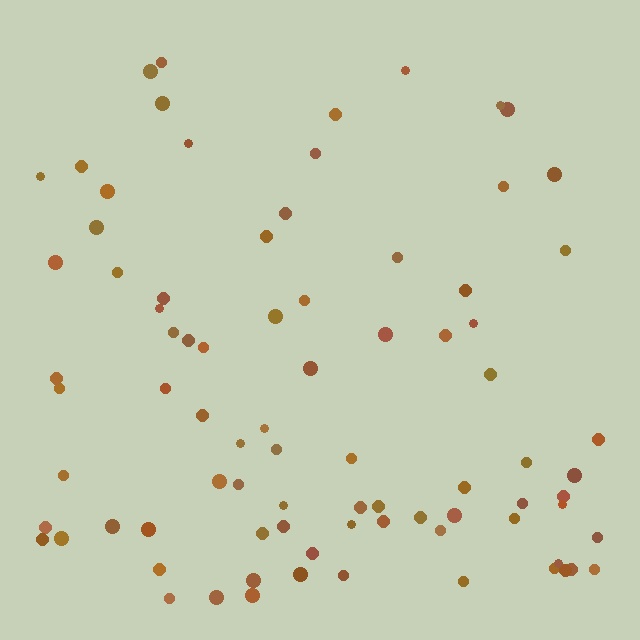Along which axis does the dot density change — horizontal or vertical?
Vertical.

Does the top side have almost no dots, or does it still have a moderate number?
Still a moderate number, just noticeably fewer than the bottom.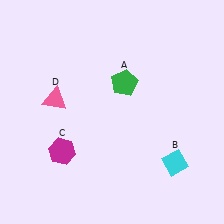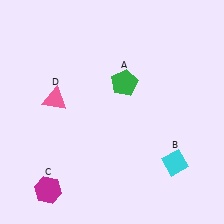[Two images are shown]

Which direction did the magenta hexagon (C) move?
The magenta hexagon (C) moved down.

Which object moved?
The magenta hexagon (C) moved down.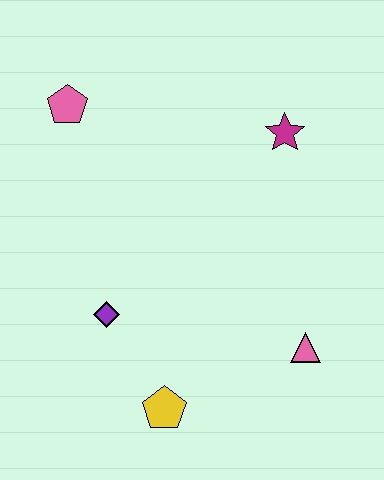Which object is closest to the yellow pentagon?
The purple diamond is closest to the yellow pentagon.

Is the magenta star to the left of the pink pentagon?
No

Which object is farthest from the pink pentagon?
The pink triangle is farthest from the pink pentagon.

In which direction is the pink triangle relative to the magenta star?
The pink triangle is below the magenta star.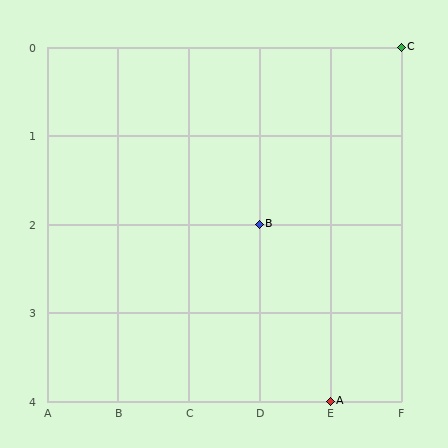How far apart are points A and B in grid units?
Points A and B are 1 column and 2 rows apart (about 2.2 grid units diagonally).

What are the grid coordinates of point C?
Point C is at grid coordinates (F, 0).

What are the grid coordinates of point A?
Point A is at grid coordinates (E, 4).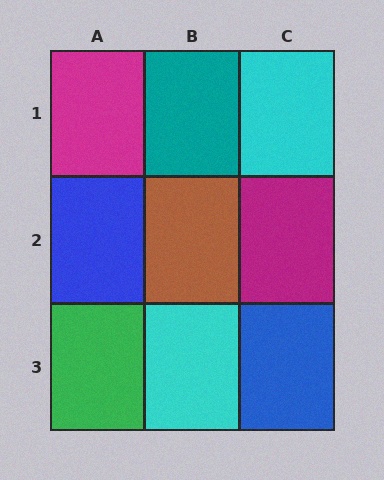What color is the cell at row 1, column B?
Teal.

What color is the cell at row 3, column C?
Blue.